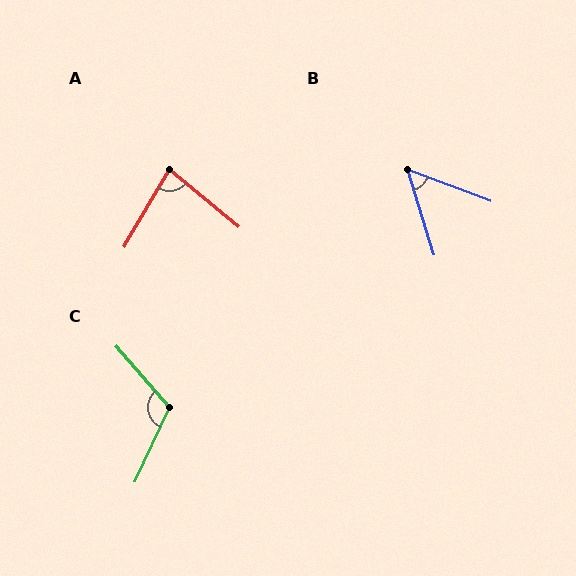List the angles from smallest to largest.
B (52°), A (81°), C (114°).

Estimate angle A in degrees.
Approximately 81 degrees.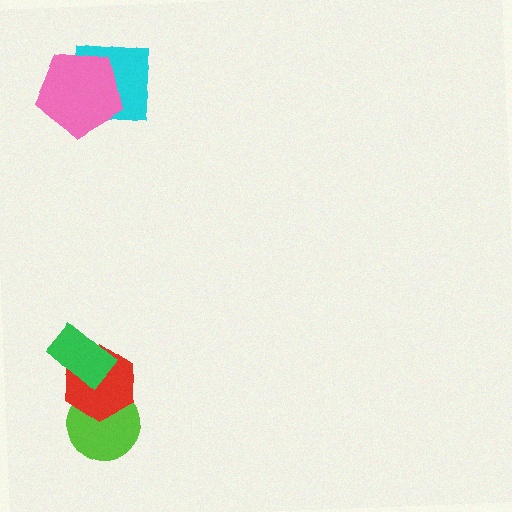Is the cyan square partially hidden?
Yes, it is partially covered by another shape.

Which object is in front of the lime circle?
The red hexagon is in front of the lime circle.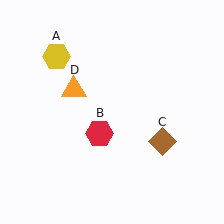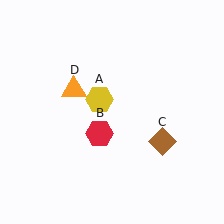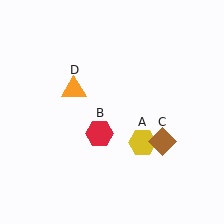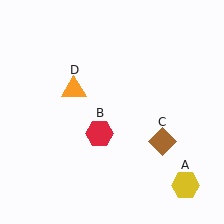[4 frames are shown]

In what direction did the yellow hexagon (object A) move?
The yellow hexagon (object A) moved down and to the right.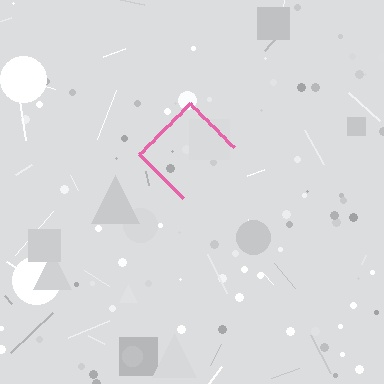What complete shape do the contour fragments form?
The contour fragments form a diamond.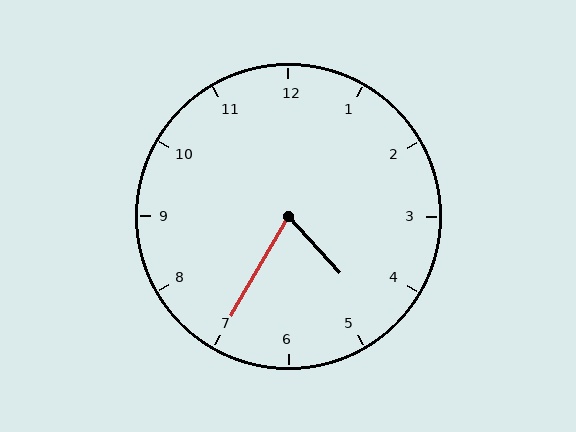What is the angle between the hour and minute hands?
Approximately 72 degrees.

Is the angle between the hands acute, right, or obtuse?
It is acute.